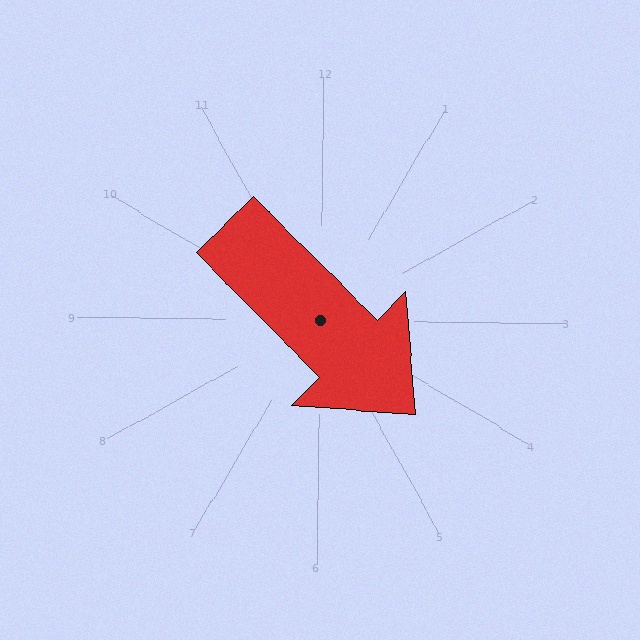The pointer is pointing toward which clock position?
Roughly 4 o'clock.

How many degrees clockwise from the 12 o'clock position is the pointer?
Approximately 134 degrees.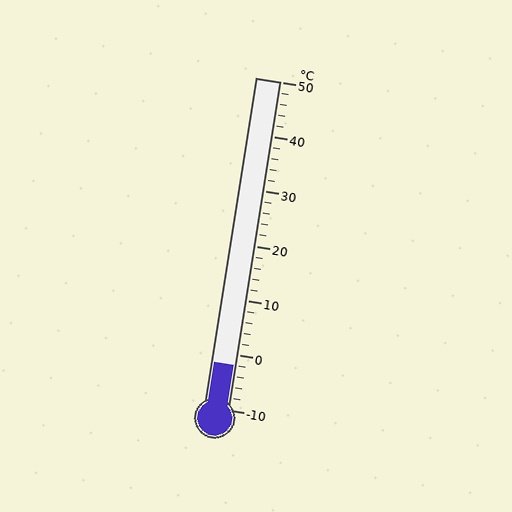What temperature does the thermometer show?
The thermometer shows approximately -2°C.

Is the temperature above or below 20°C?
The temperature is below 20°C.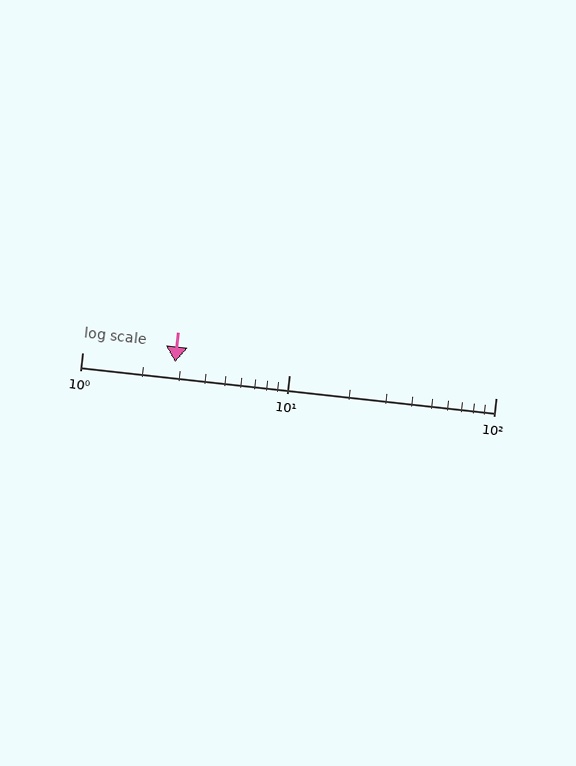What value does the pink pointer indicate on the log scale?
The pointer indicates approximately 2.8.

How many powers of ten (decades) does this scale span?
The scale spans 2 decades, from 1 to 100.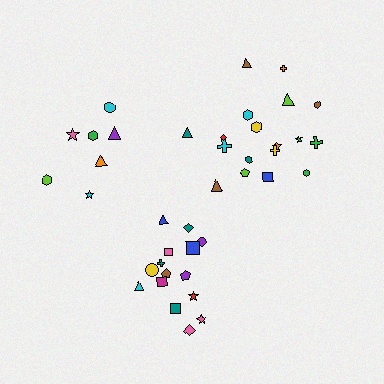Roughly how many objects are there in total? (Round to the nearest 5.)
Roughly 40 objects in total.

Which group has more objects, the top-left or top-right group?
The top-right group.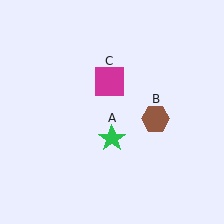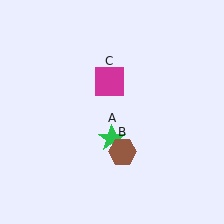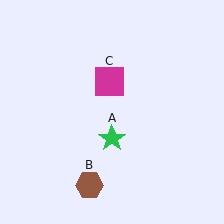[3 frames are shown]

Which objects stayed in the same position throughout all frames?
Green star (object A) and magenta square (object C) remained stationary.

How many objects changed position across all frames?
1 object changed position: brown hexagon (object B).